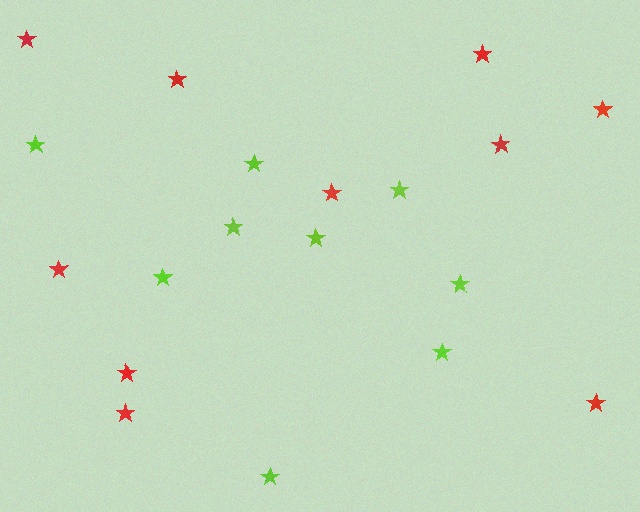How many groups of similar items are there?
There are 2 groups: one group of red stars (10) and one group of lime stars (9).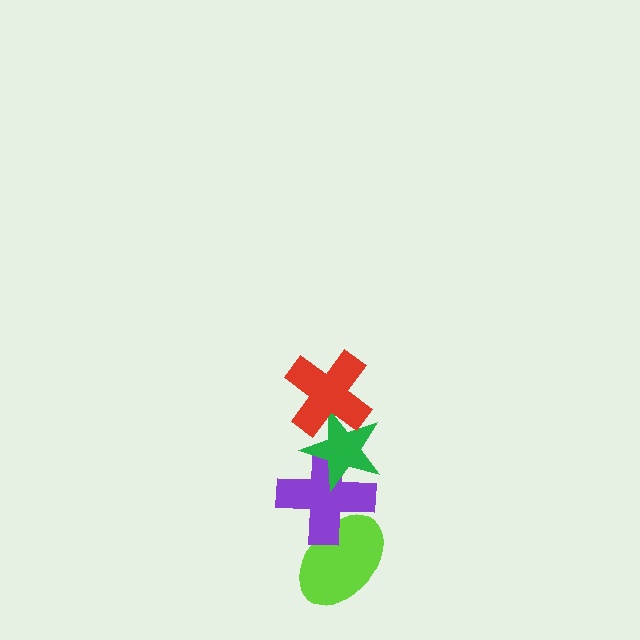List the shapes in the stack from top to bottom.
From top to bottom: the red cross, the green star, the purple cross, the lime ellipse.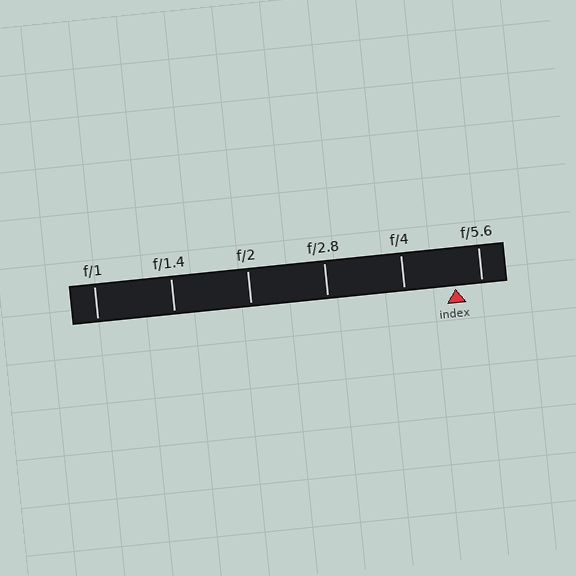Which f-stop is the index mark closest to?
The index mark is closest to f/5.6.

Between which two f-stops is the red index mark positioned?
The index mark is between f/4 and f/5.6.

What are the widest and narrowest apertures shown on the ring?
The widest aperture shown is f/1 and the narrowest is f/5.6.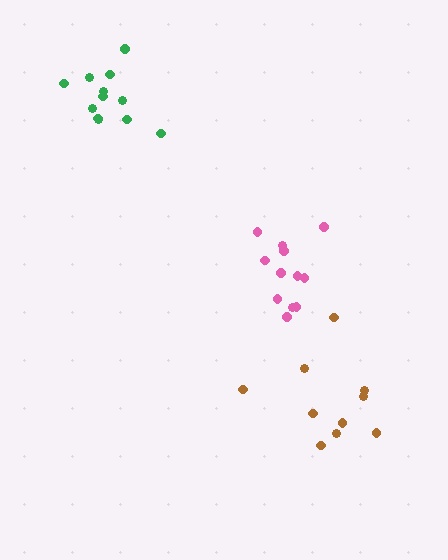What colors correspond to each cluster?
The clusters are colored: brown, pink, green.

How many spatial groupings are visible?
There are 3 spatial groupings.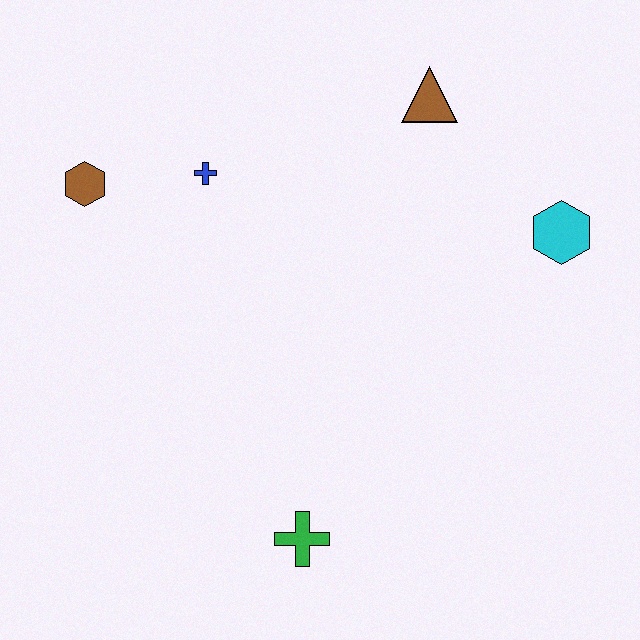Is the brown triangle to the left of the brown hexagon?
No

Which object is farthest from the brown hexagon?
The cyan hexagon is farthest from the brown hexagon.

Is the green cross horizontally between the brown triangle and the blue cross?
Yes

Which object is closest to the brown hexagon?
The blue cross is closest to the brown hexagon.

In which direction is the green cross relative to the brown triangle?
The green cross is below the brown triangle.